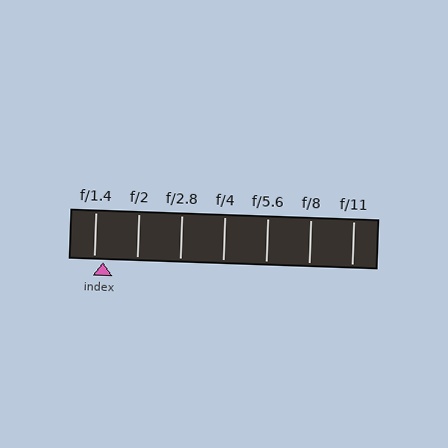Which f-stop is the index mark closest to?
The index mark is closest to f/1.4.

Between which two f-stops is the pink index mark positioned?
The index mark is between f/1.4 and f/2.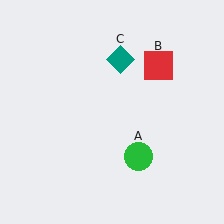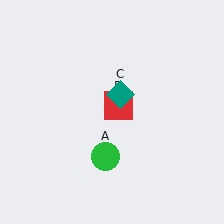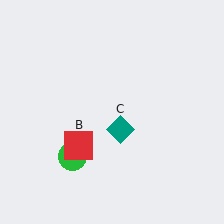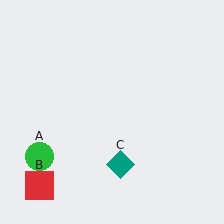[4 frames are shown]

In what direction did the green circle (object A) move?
The green circle (object A) moved left.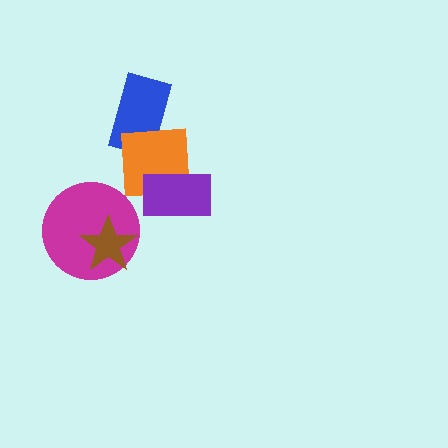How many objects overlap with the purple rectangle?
1 object overlaps with the purple rectangle.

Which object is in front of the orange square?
The purple rectangle is in front of the orange square.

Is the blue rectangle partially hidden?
Yes, it is partially covered by another shape.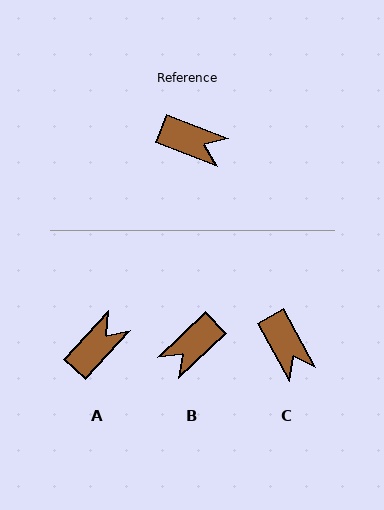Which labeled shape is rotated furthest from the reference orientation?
B, about 116 degrees away.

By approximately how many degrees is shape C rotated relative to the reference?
Approximately 40 degrees clockwise.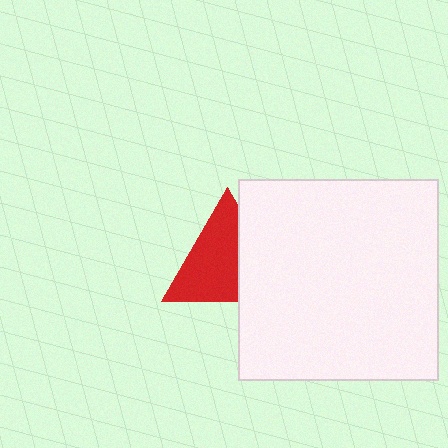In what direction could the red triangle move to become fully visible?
The red triangle could move left. That would shift it out from behind the white square entirely.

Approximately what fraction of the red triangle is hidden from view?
Roughly 36% of the red triangle is hidden behind the white square.